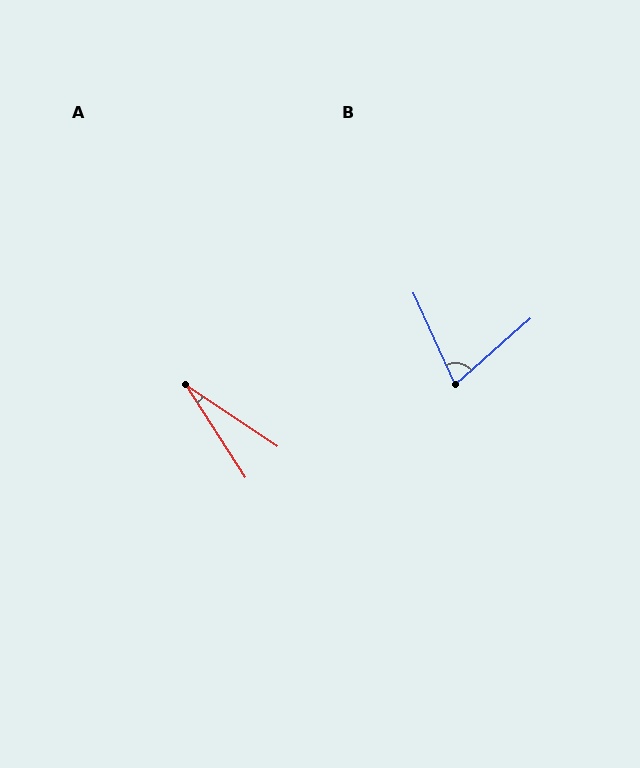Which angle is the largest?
B, at approximately 74 degrees.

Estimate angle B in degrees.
Approximately 74 degrees.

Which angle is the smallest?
A, at approximately 23 degrees.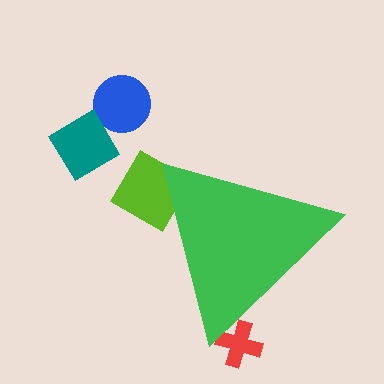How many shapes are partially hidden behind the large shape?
2 shapes are partially hidden.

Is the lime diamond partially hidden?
Yes, the lime diamond is partially hidden behind the green triangle.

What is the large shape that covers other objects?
A green triangle.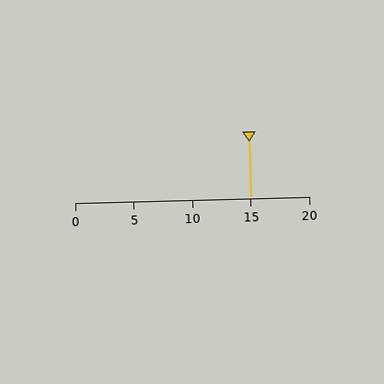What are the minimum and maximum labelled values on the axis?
The axis runs from 0 to 20.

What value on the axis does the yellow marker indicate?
The marker indicates approximately 15.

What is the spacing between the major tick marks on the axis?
The major ticks are spaced 5 apart.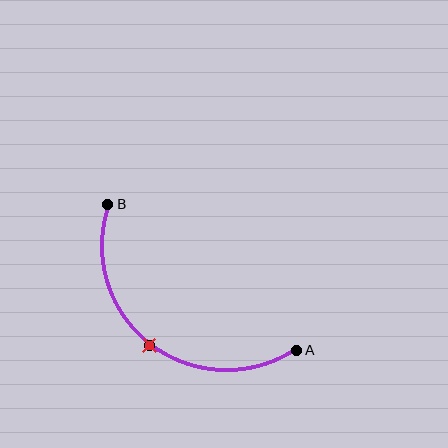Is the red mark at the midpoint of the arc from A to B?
Yes. The red mark lies on the arc at equal arc-length from both A and B — it is the arc midpoint.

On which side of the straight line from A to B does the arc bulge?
The arc bulges below and to the left of the straight line connecting A and B.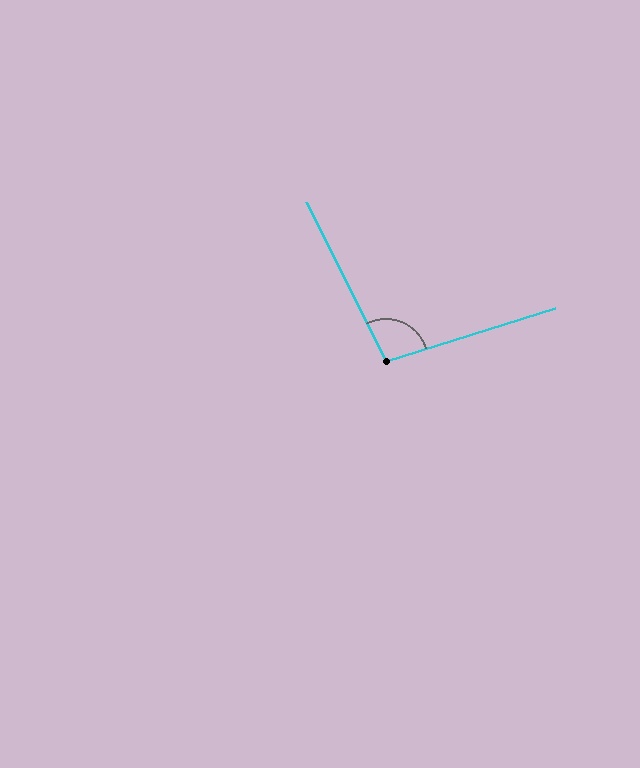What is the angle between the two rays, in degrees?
Approximately 99 degrees.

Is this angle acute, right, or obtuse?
It is obtuse.